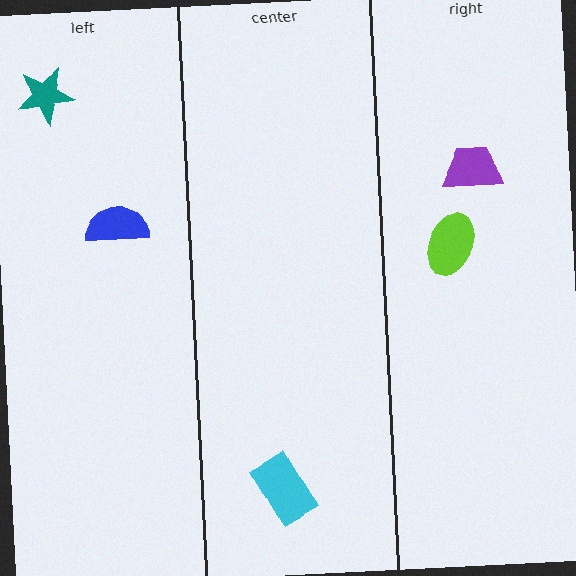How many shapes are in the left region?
2.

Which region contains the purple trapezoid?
The right region.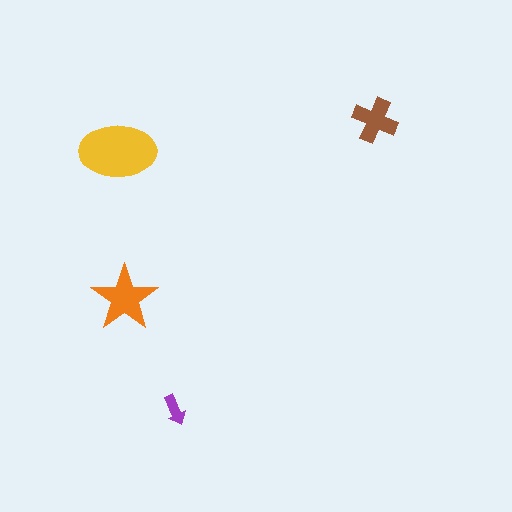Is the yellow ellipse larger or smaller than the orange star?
Larger.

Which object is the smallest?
The purple arrow.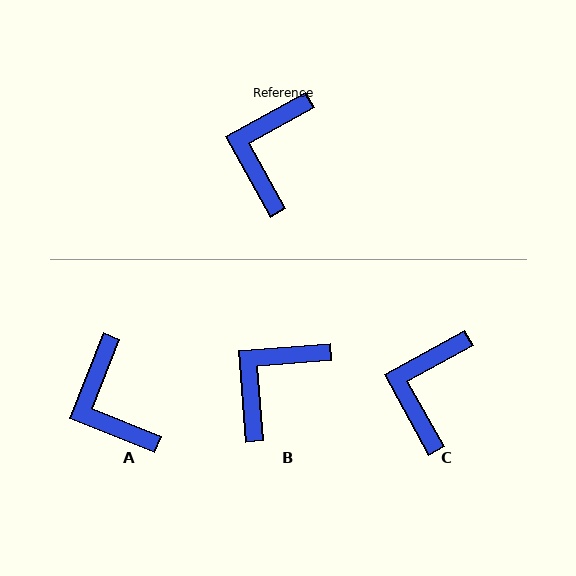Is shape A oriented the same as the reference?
No, it is off by about 39 degrees.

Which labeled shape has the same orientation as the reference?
C.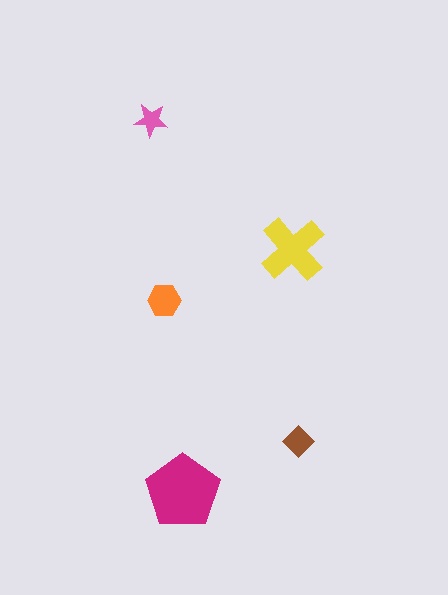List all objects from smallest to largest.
The pink star, the brown diamond, the orange hexagon, the yellow cross, the magenta pentagon.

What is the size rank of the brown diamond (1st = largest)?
4th.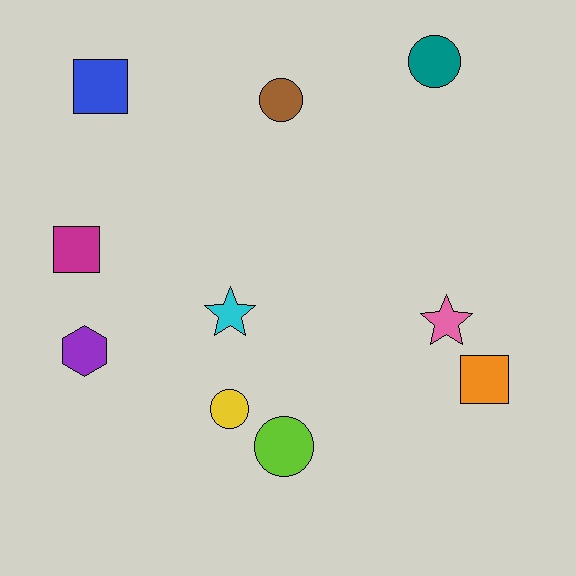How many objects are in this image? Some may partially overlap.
There are 10 objects.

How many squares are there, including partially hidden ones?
There are 3 squares.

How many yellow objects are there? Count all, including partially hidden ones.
There is 1 yellow object.